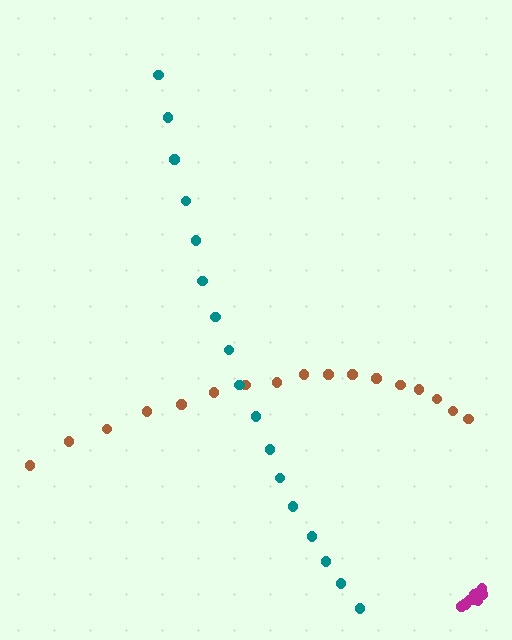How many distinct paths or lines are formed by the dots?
There are 3 distinct paths.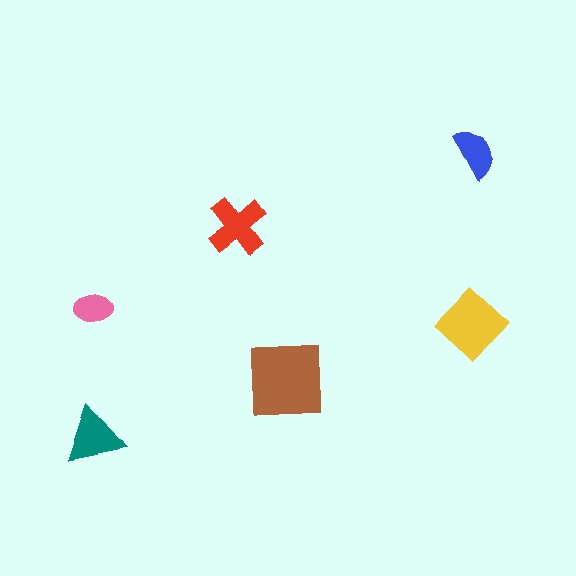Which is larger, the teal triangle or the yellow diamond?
The yellow diamond.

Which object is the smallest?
The pink ellipse.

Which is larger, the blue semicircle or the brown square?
The brown square.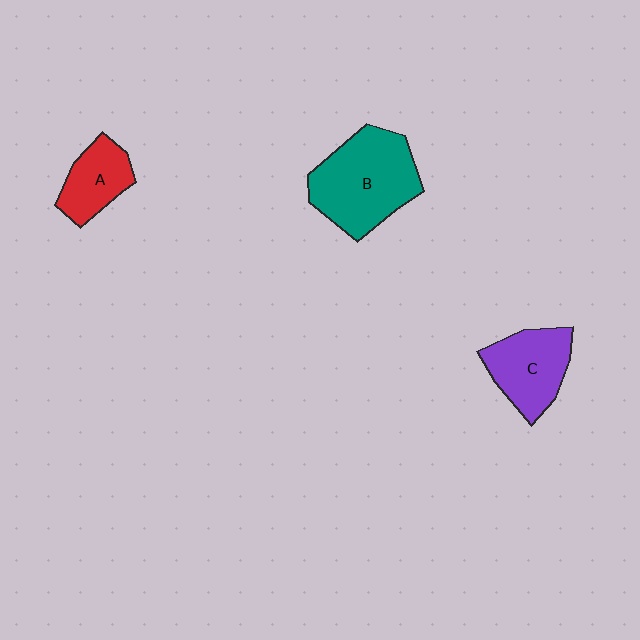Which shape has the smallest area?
Shape A (red).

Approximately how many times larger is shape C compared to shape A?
Approximately 1.3 times.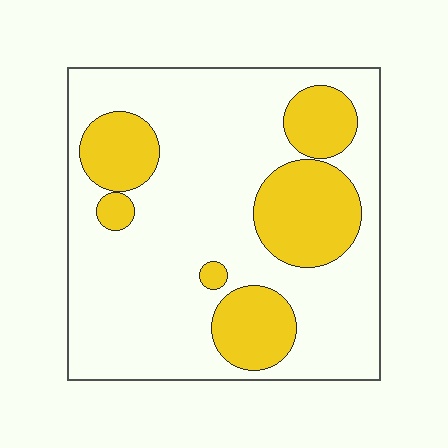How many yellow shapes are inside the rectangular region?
6.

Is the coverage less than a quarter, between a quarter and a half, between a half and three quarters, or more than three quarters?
Between a quarter and a half.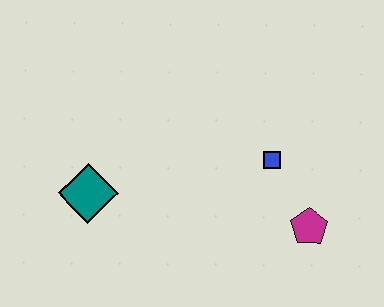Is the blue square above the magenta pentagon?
Yes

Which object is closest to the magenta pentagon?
The blue square is closest to the magenta pentagon.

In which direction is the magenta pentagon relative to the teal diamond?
The magenta pentagon is to the right of the teal diamond.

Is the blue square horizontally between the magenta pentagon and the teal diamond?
Yes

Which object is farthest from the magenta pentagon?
The teal diamond is farthest from the magenta pentagon.